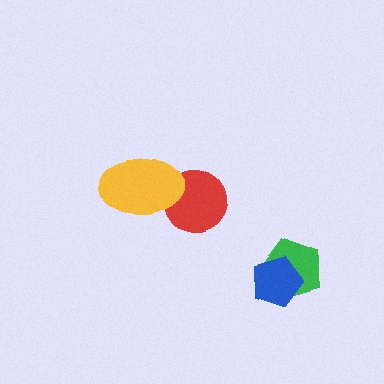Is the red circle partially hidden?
Yes, it is partially covered by another shape.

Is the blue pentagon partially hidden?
No, no other shape covers it.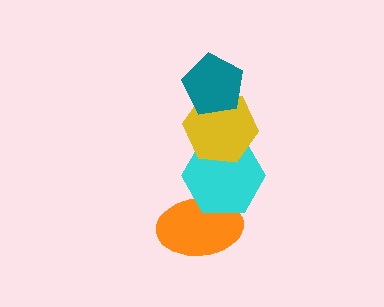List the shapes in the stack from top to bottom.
From top to bottom: the teal pentagon, the yellow hexagon, the cyan hexagon, the orange ellipse.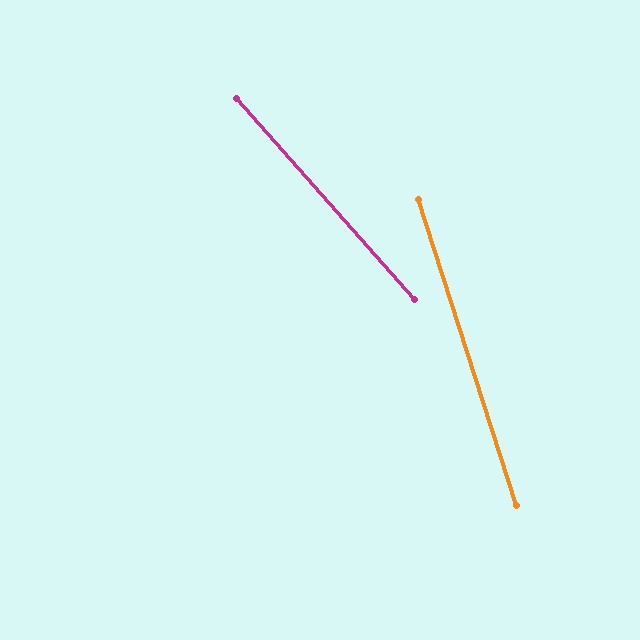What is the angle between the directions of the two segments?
Approximately 24 degrees.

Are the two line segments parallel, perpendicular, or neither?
Neither parallel nor perpendicular — they differ by about 24°.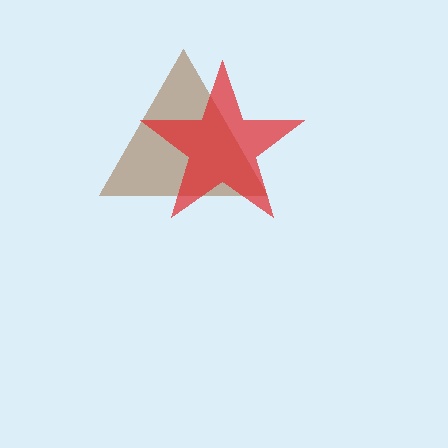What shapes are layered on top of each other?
The layered shapes are: a brown triangle, a red star.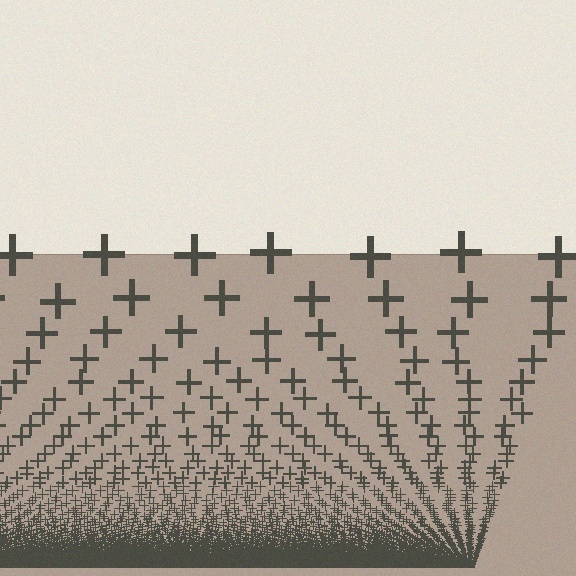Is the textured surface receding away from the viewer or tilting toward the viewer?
The surface appears to tilt toward the viewer. Texture elements get larger and sparser toward the top.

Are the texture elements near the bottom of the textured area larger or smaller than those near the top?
Smaller. The gradient is inverted — elements near the bottom are smaller and denser.